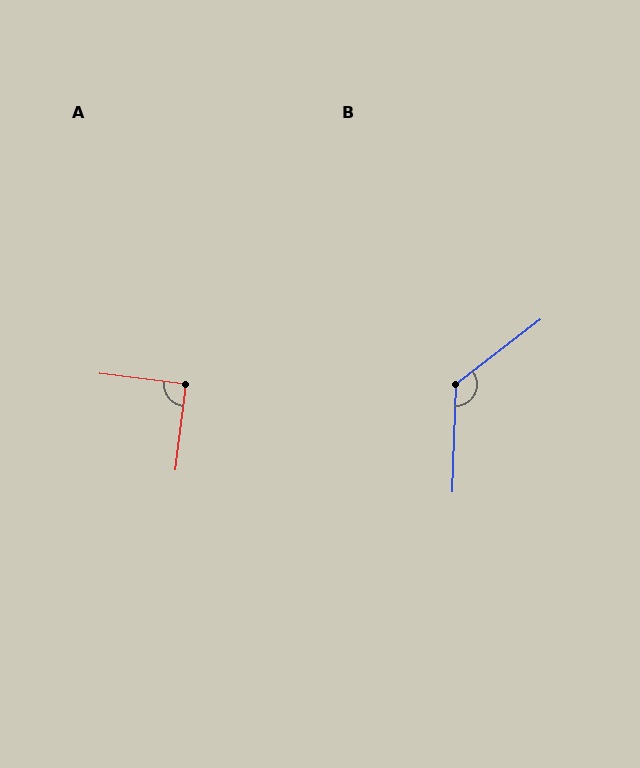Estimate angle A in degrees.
Approximately 90 degrees.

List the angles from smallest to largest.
A (90°), B (130°).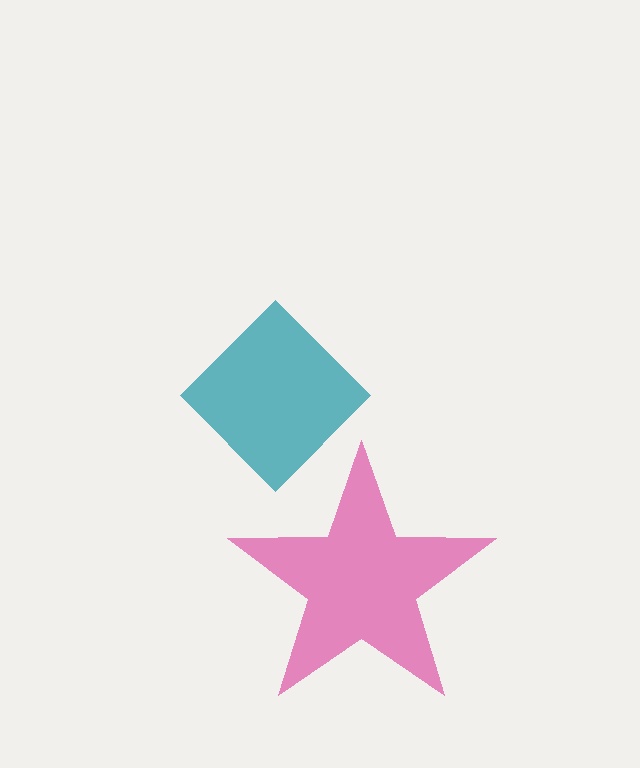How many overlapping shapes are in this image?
There are 2 overlapping shapes in the image.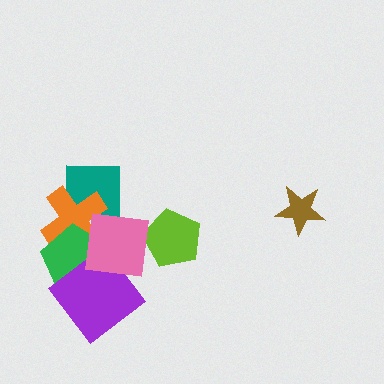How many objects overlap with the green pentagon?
3 objects overlap with the green pentagon.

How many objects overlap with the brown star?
0 objects overlap with the brown star.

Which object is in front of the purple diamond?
The pink square is in front of the purple diamond.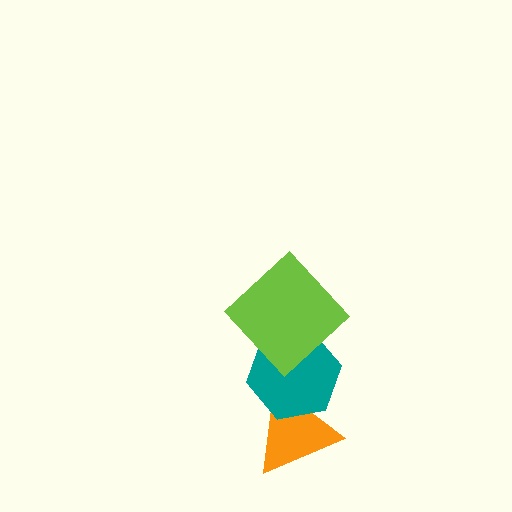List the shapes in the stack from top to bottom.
From top to bottom: the lime diamond, the teal hexagon, the orange triangle.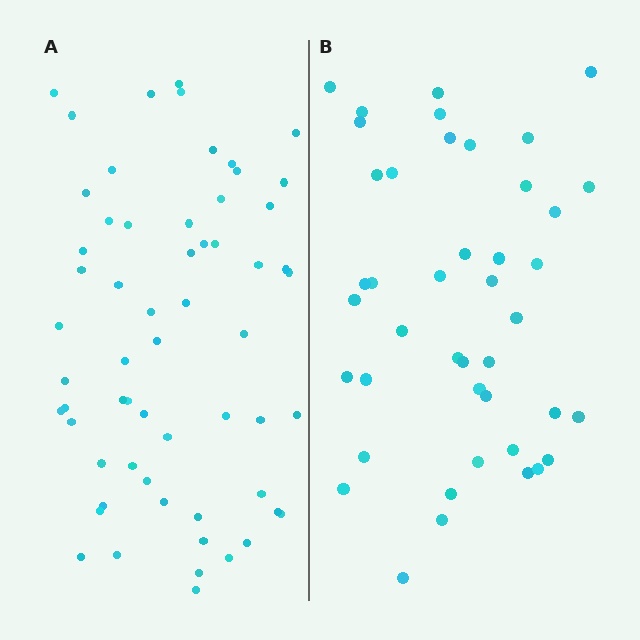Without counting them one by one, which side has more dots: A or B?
Region A (the left region) has more dots.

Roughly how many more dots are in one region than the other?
Region A has approximately 15 more dots than region B.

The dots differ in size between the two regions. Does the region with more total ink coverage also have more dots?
No. Region B has more total ink coverage because its dots are larger, but region A actually contains more individual dots. Total area can be misleading — the number of items is what matters here.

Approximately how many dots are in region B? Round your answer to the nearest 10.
About 40 dots. (The exact count is 43, which rounds to 40.)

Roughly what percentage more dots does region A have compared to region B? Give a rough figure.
About 40% more.